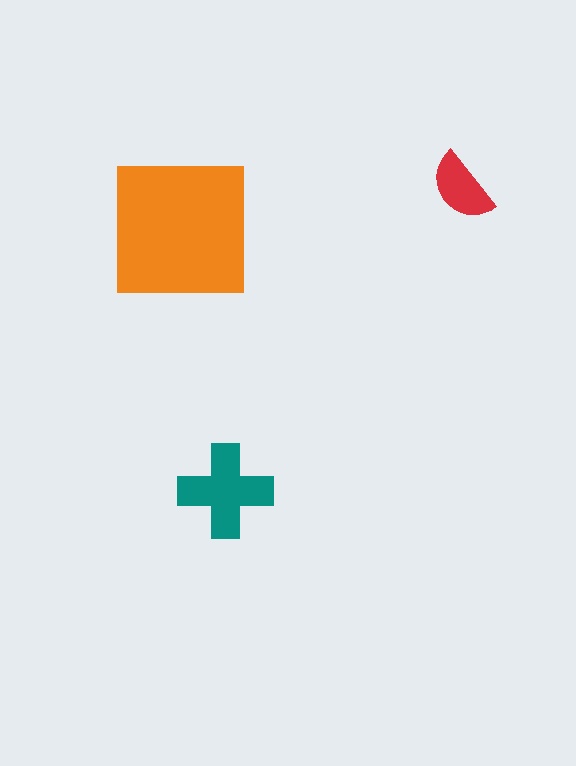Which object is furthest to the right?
The red semicircle is rightmost.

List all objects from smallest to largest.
The red semicircle, the teal cross, the orange square.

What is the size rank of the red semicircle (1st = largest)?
3rd.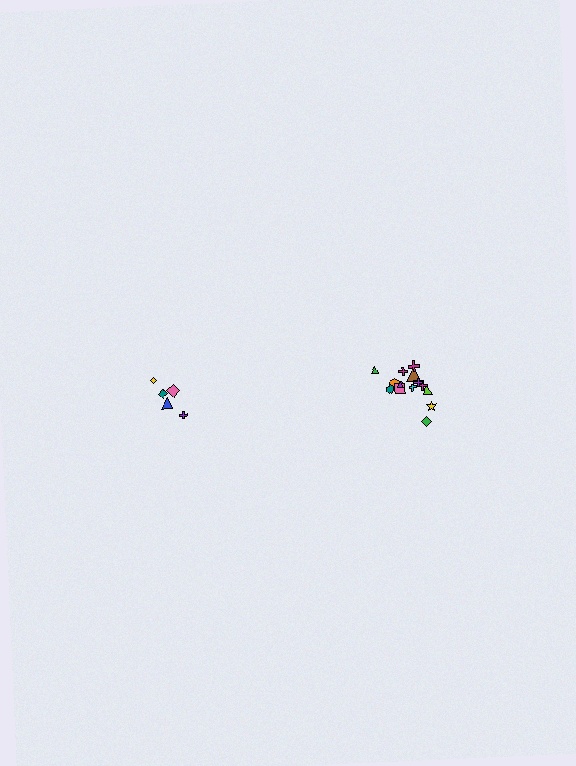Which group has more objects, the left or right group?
The right group.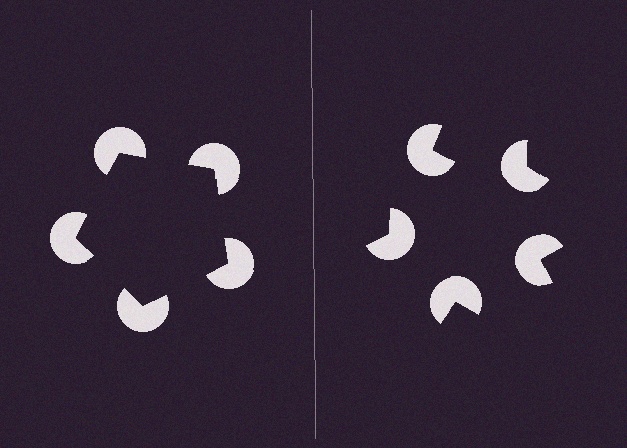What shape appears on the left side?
An illusory pentagon.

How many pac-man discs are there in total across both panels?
10 — 5 on each side.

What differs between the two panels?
The pac-man discs are positioned identically on both sides; only the wedge orientations differ. On the left they align to a pentagon; on the right they are misaligned.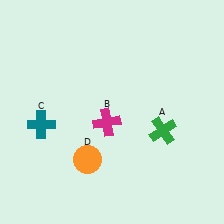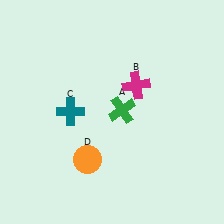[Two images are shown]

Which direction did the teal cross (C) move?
The teal cross (C) moved right.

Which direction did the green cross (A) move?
The green cross (A) moved left.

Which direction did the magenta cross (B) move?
The magenta cross (B) moved up.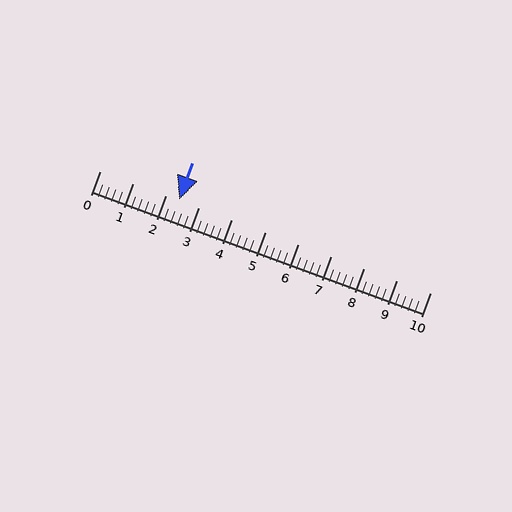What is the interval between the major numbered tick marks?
The major tick marks are spaced 1 units apart.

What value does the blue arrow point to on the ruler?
The blue arrow points to approximately 2.4.